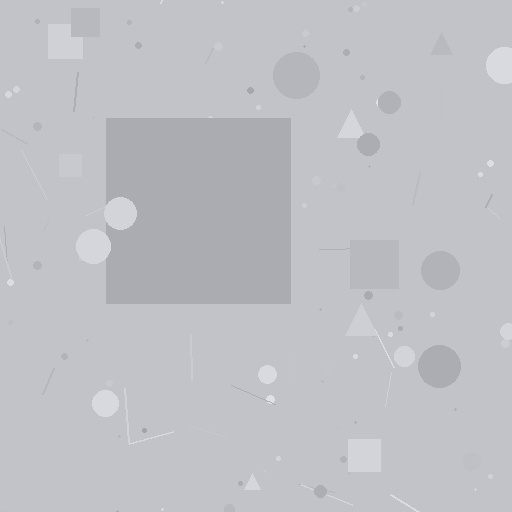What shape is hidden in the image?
A square is hidden in the image.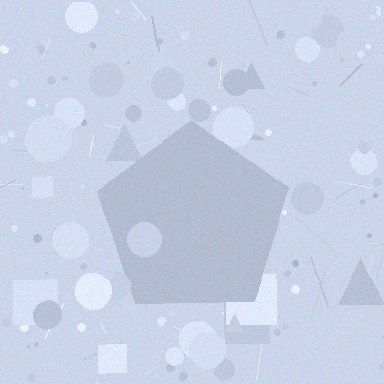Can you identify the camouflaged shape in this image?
The camouflaged shape is a pentagon.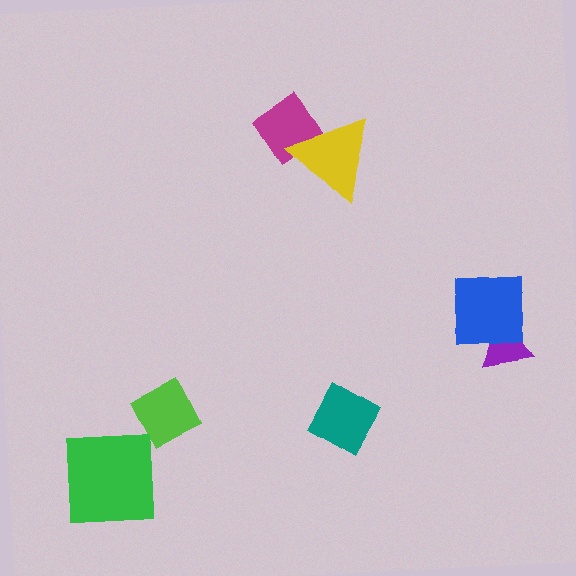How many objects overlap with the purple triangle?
1 object overlaps with the purple triangle.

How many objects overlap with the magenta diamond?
1 object overlaps with the magenta diamond.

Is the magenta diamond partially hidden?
Yes, it is partially covered by another shape.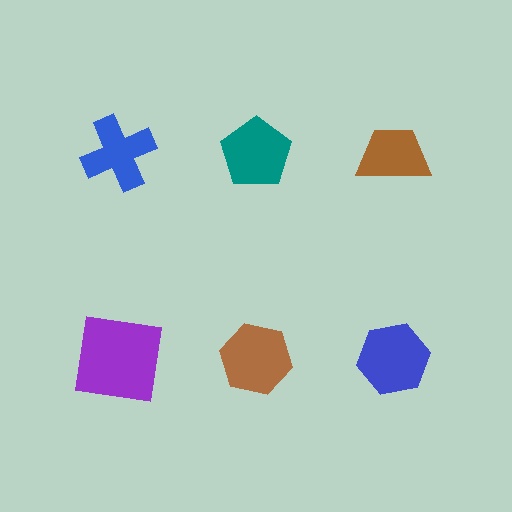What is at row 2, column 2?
A brown hexagon.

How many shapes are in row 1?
3 shapes.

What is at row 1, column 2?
A teal pentagon.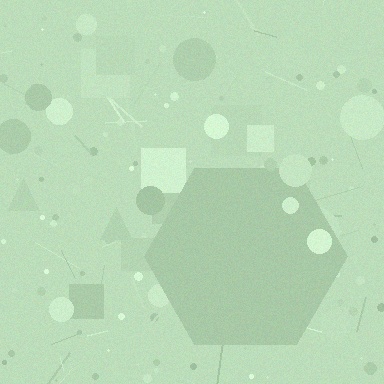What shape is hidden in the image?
A hexagon is hidden in the image.